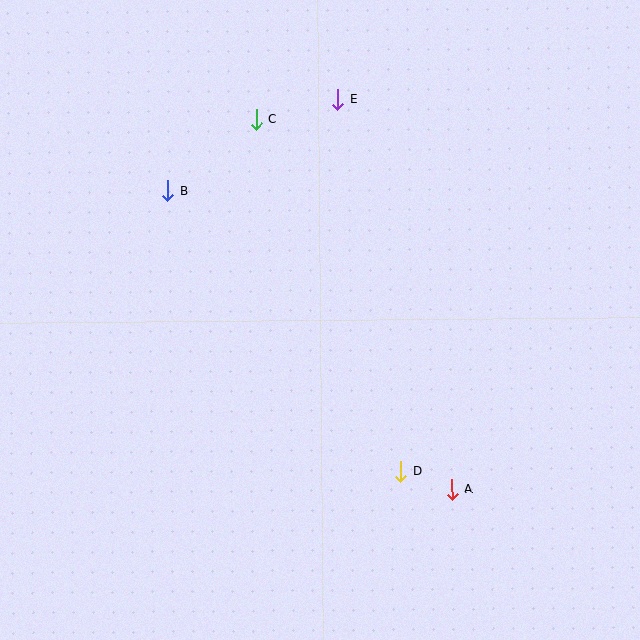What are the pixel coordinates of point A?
Point A is at (452, 489).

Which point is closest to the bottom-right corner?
Point A is closest to the bottom-right corner.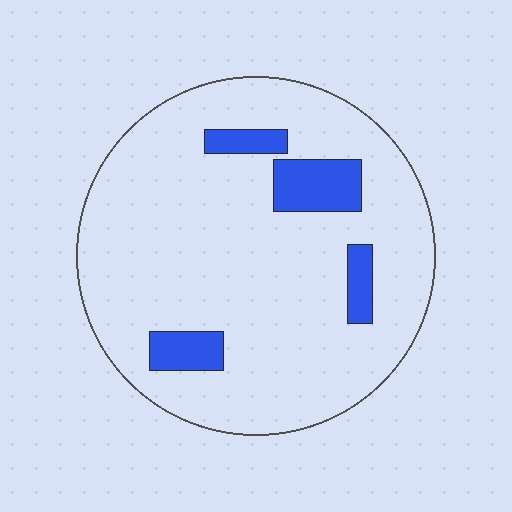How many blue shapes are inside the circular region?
4.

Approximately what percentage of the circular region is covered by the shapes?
Approximately 10%.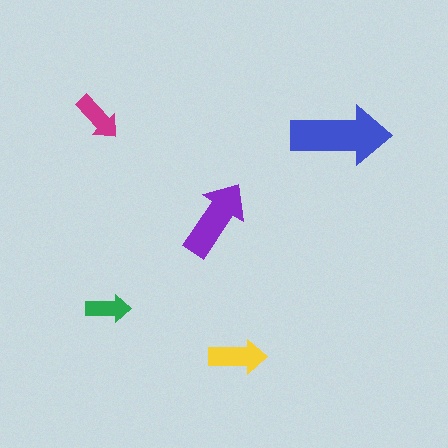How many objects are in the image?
There are 5 objects in the image.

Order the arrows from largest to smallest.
the blue one, the purple one, the yellow one, the magenta one, the green one.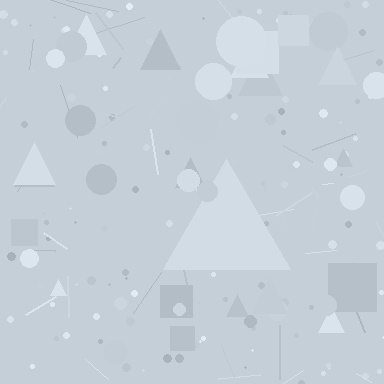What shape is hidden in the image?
A triangle is hidden in the image.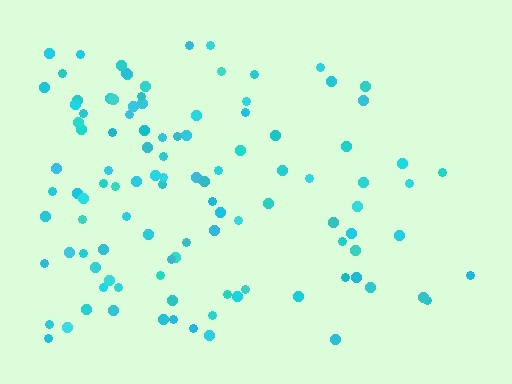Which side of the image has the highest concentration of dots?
The left.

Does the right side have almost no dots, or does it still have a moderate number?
Still a moderate number, just noticeably fewer than the left.